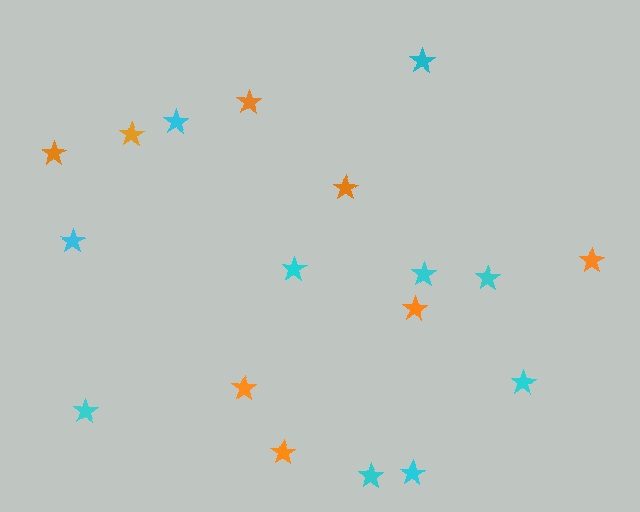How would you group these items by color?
There are 2 groups: one group of orange stars (8) and one group of cyan stars (10).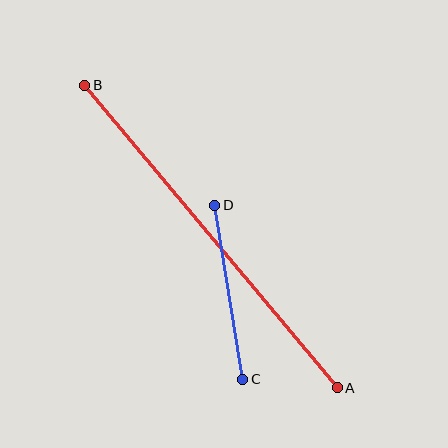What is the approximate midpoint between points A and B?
The midpoint is at approximately (211, 236) pixels.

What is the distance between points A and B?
The distance is approximately 394 pixels.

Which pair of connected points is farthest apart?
Points A and B are farthest apart.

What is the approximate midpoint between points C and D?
The midpoint is at approximately (229, 292) pixels.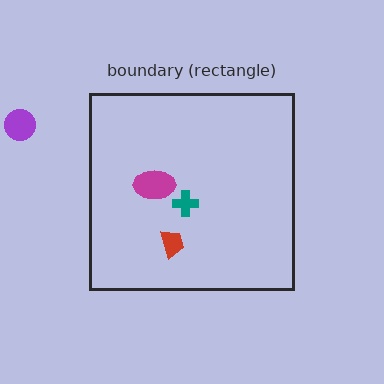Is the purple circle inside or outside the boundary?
Outside.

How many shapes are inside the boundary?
3 inside, 1 outside.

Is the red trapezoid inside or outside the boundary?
Inside.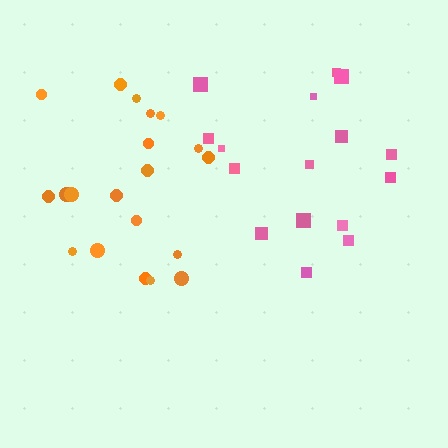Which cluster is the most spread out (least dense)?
Pink.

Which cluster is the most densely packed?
Orange.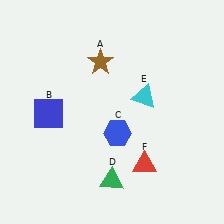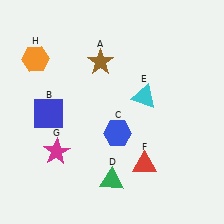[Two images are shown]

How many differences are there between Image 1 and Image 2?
There are 2 differences between the two images.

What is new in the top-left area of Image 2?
An orange hexagon (H) was added in the top-left area of Image 2.